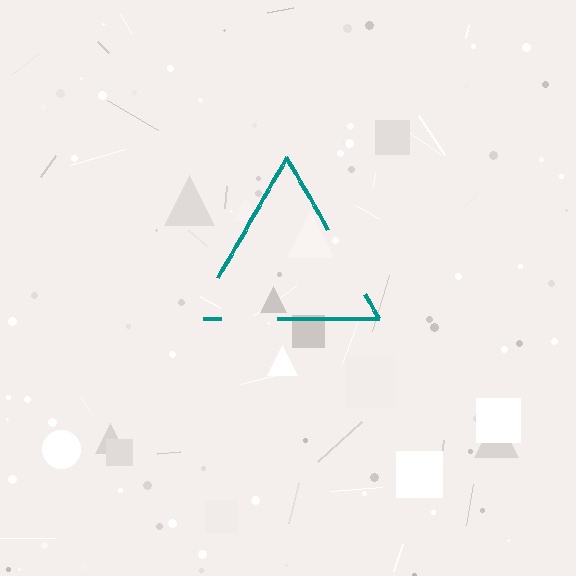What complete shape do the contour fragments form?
The contour fragments form a triangle.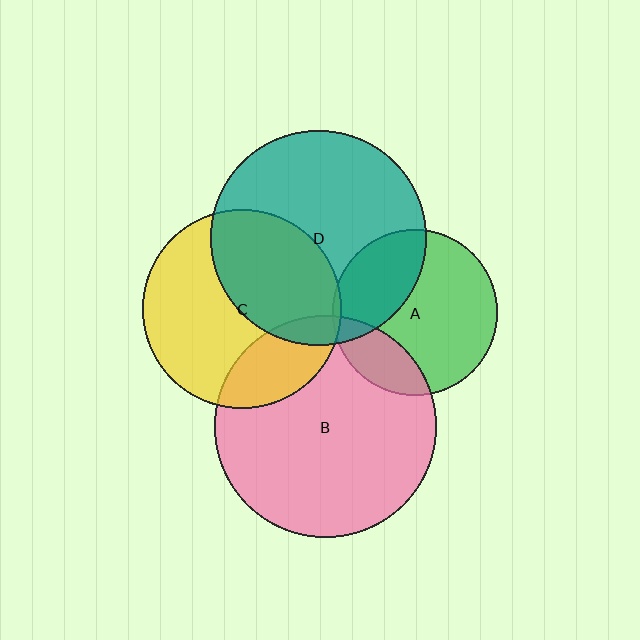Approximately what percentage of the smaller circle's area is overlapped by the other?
Approximately 25%.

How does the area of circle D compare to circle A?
Approximately 1.7 times.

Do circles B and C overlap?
Yes.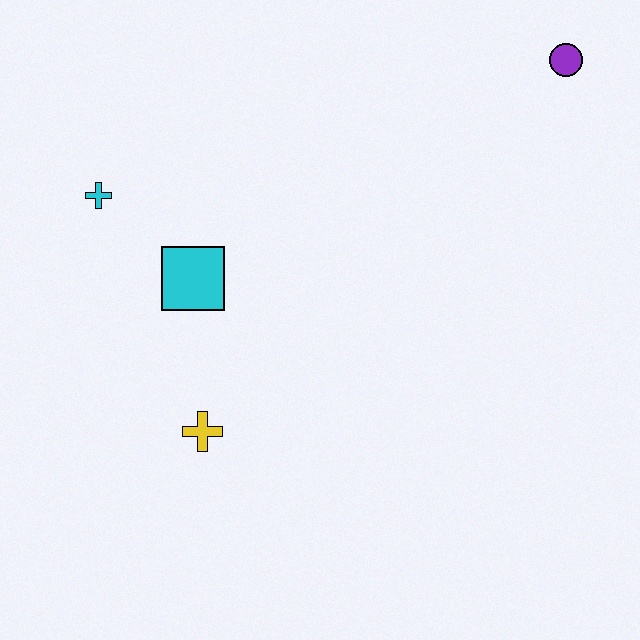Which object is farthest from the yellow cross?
The purple circle is farthest from the yellow cross.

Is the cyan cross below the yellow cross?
No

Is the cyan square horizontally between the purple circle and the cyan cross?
Yes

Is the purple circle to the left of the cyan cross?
No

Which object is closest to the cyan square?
The cyan cross is closest to the cyan square.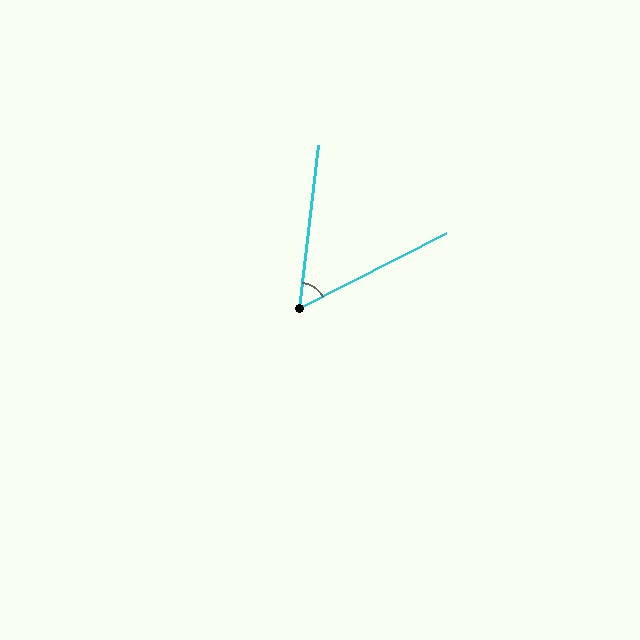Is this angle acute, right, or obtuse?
It is acute.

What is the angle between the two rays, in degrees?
Approximately 56 degrees.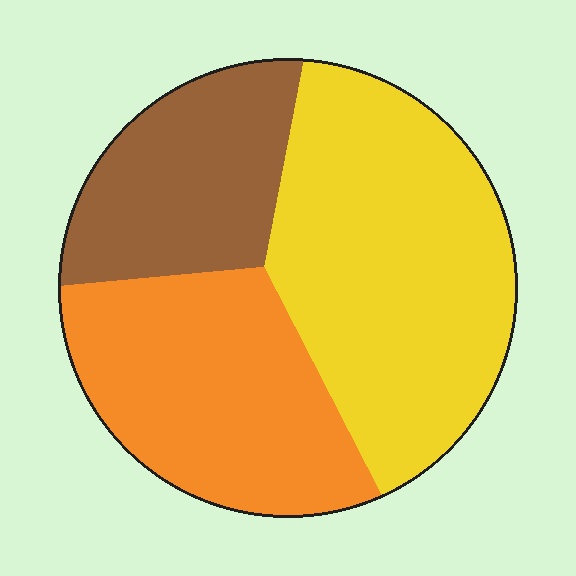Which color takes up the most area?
Yellow, at roughly 45%.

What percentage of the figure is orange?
Orange covers roughly 30% of the figure.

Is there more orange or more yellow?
Yellow.